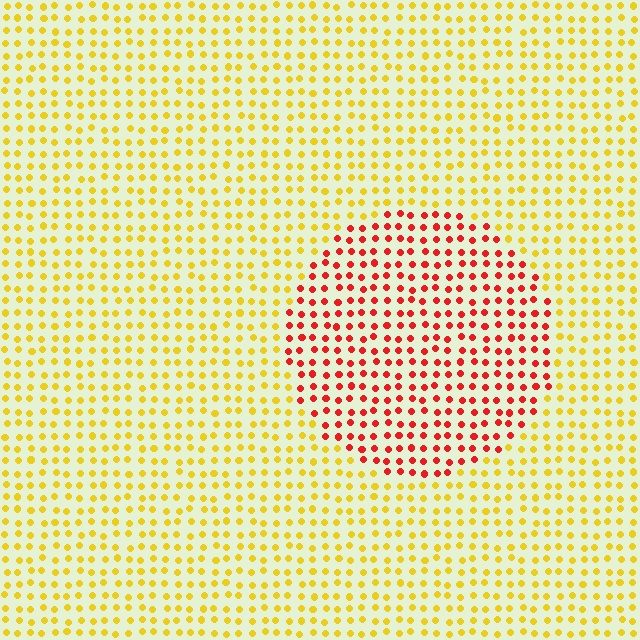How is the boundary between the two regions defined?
The boundary is defined purely by a slight shift in hue (about 53 degrees). Spacing, size, and orientation are identical on both sides.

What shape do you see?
I see a circle.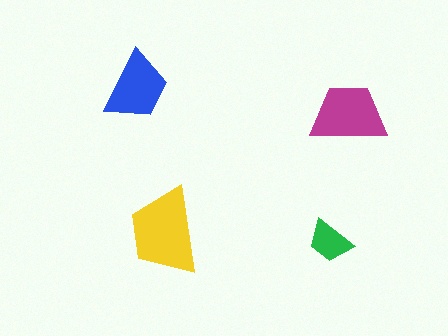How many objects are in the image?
There are 4 objects in the image.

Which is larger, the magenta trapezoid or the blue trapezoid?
The magenta one.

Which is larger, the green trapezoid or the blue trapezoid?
The blue one.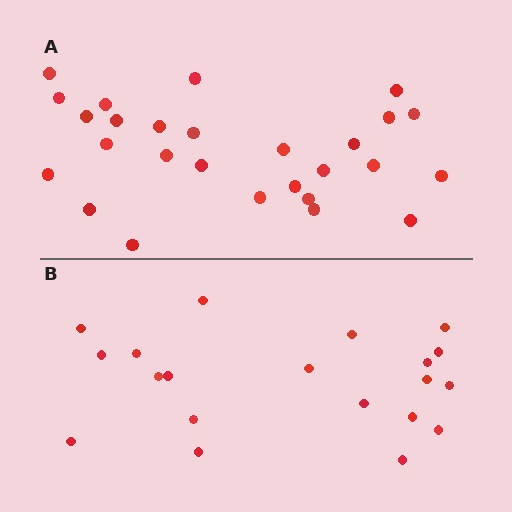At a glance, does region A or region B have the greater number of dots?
Region A (the top region) has more dots.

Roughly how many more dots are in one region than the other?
Region A has roughly 8 or so more dots than region B.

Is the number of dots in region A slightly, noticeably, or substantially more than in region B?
Region A has noticeably more, but not dramatically so. The ratio is roughly 1.4 to 1.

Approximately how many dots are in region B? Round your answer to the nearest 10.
About 20 dots.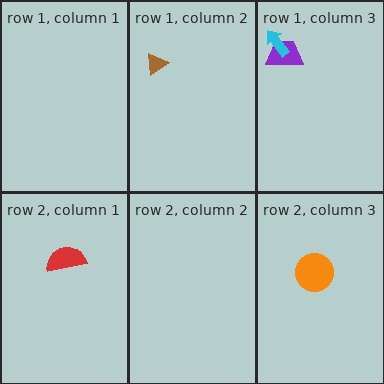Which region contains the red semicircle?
The row 2, column 1 region.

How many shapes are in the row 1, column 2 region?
1.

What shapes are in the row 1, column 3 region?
The purple trapezoid, the cyan arrow.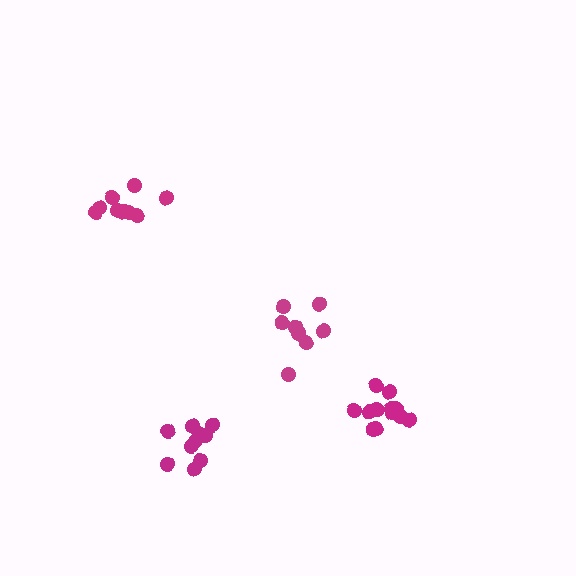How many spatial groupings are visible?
There are 4 spatial groupings.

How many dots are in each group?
Group 1: 8 dots, Group 2: 10 dots, Group 3: 10 dots, Group 4: 12 dots (40 total).